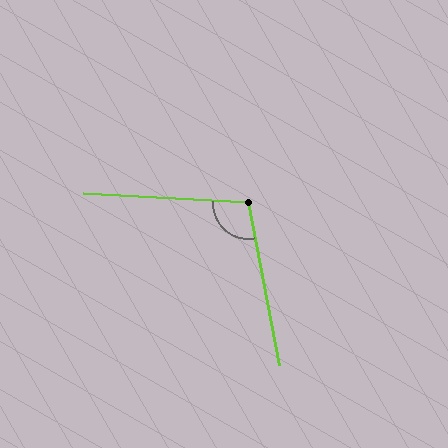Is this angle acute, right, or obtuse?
It is obtuse.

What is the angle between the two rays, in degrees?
Approximately 104 degrees.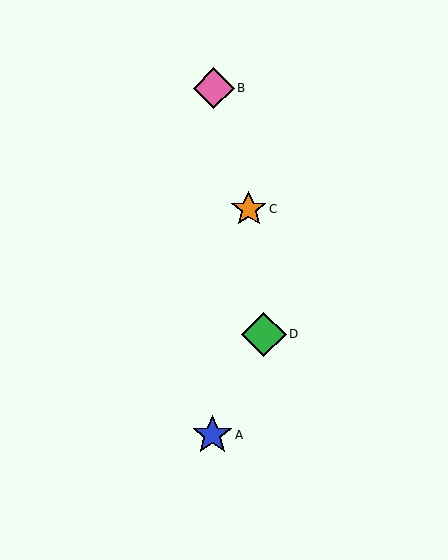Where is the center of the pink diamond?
The center of the pink diamond is at (214, 88).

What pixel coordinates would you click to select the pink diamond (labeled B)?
Click at (214, 88) to select the pink diamond B.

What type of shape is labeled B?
Shape B is a pink diamond.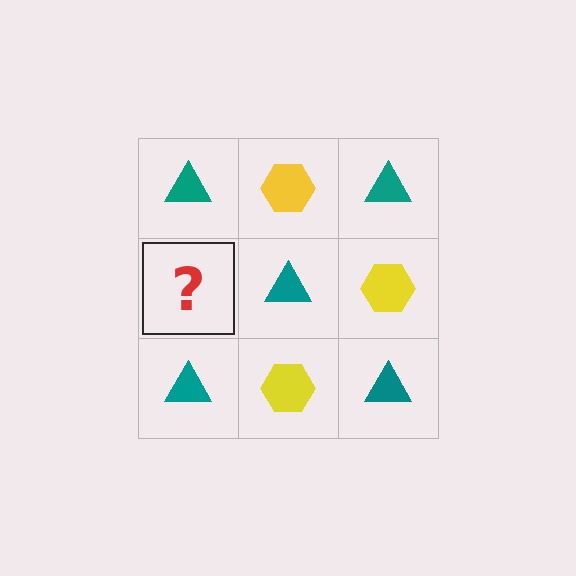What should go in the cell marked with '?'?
The missing cell should contain a yellow hexagon.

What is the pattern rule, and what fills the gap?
The rule is that it alternates teal triangle and yellow hexagon in a checkerboard pattern. The gap should be filled with a yellow hexagon.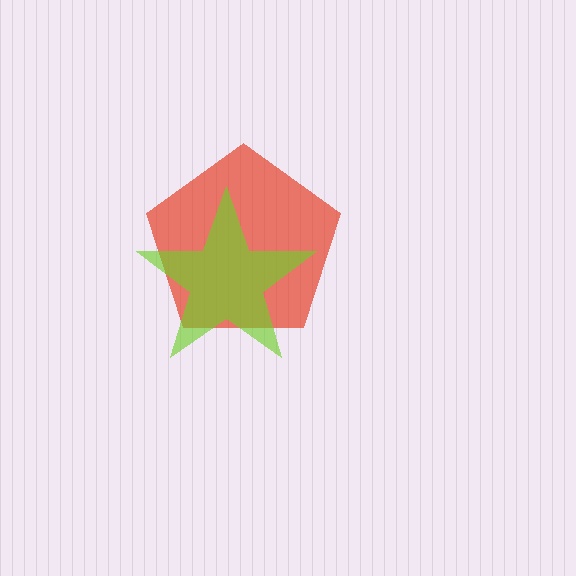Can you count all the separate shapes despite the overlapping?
Yes, there are 2 separate shapes.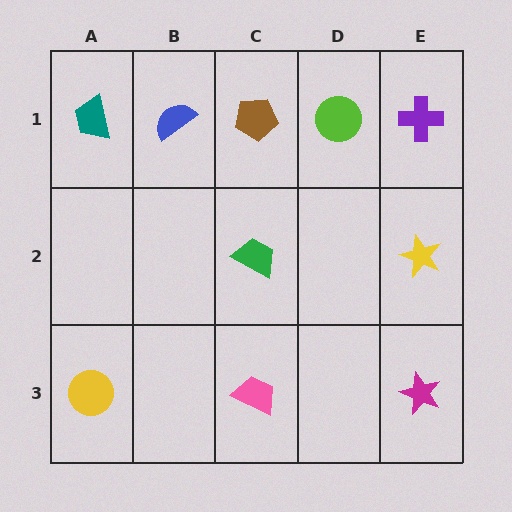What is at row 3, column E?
A magenta star.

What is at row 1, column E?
A purple cross.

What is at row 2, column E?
A yellow star.